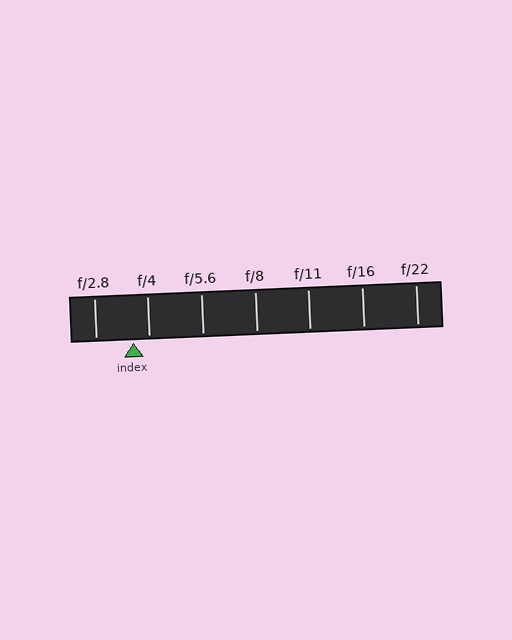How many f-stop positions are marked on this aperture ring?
There are 7 f-stop positions marked.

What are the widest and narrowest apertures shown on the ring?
The widest aperture shown is f/2.8 and the narrowest is f/22.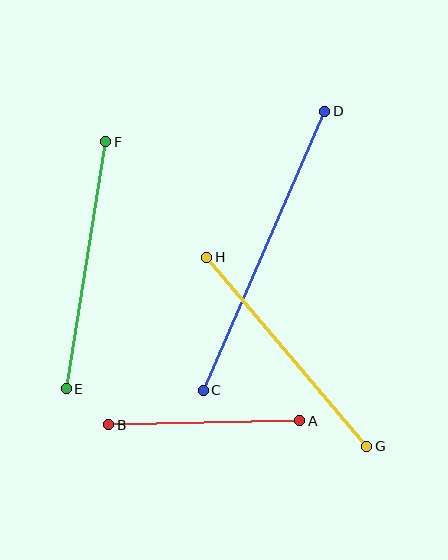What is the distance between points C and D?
The distance is approximately 305 pixels.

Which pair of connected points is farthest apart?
Points C and D are farthest apart.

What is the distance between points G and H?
The distance is approximately 248 pixels.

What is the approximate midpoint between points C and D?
The midpoint is at approximately (264, 251) pixels.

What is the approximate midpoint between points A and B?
The midpoint is at approximately (204, 423) pixels.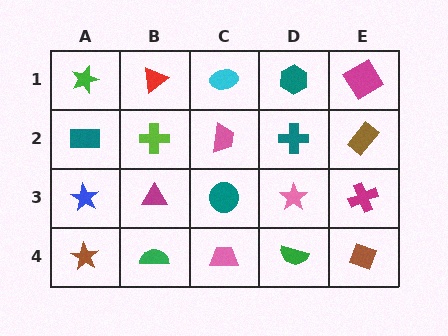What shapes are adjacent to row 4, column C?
A teal circle (row 3, column C), a green semicircle (row 4, column B), a green semicircle (row 4, column D).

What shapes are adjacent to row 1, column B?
A lime cross (row 2, column B), a green star (row 1, column A), a cyan ellipse (row 1, column C).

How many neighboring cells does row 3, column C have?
4.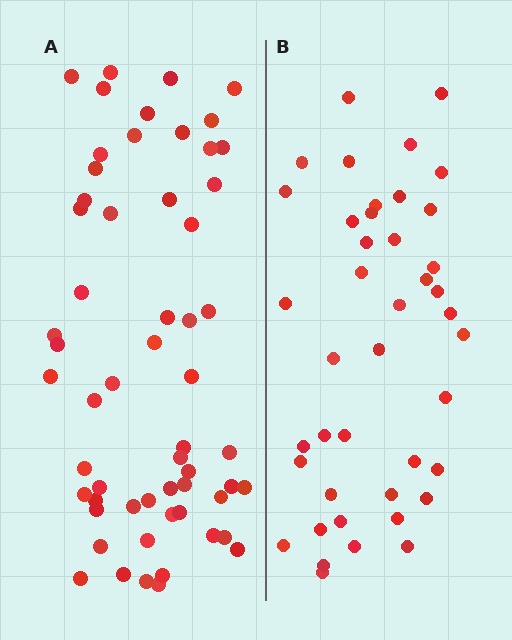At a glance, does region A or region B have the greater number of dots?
Region A (the left region) has more dots.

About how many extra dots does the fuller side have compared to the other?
Region A has approximately 15 more dots than region B.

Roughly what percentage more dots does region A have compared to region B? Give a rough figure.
About 40% more.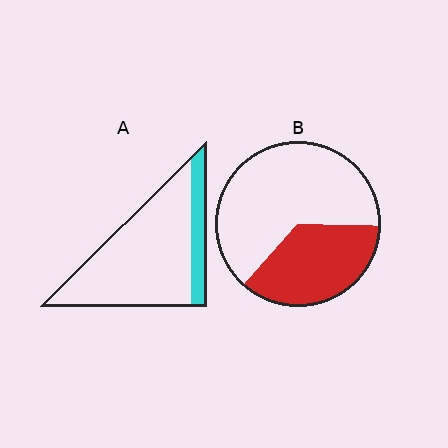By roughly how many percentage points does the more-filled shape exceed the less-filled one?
By roughly 20 percentage points (B over A).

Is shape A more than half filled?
No.